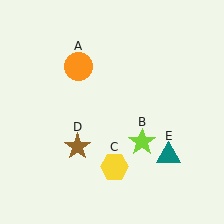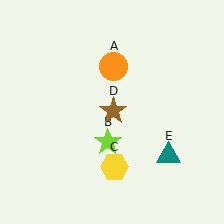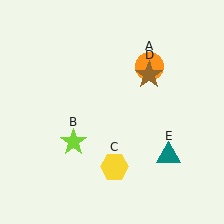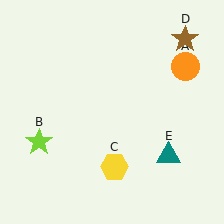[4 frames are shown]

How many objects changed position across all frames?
3 objects changed position: orange circle (object A), lime star (object B), brown star (object D).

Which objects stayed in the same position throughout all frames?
Yellow hexagon (object C) and teal triangle (object E) remained stationary.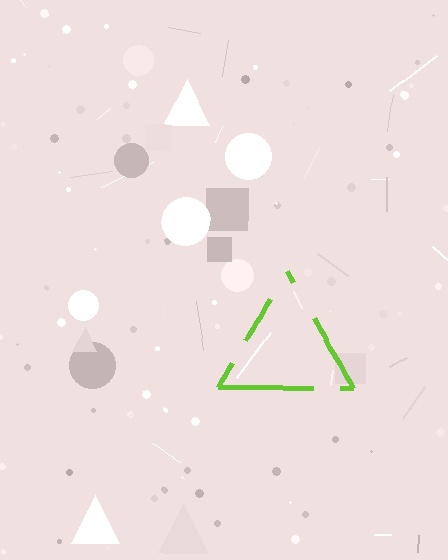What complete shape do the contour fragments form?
The contour fragments form a triangle.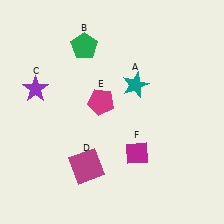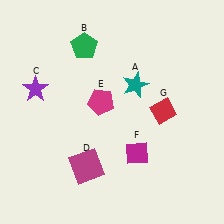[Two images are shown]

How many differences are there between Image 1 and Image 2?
There is 1 difference between the two images.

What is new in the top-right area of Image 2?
A red diamond (G) was added in the top-right area of Image 2.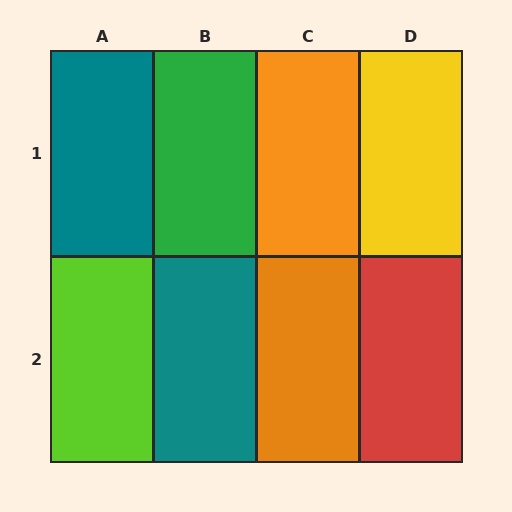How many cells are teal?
2 cells are teal.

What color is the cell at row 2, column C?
Orange.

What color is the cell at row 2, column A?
Lime.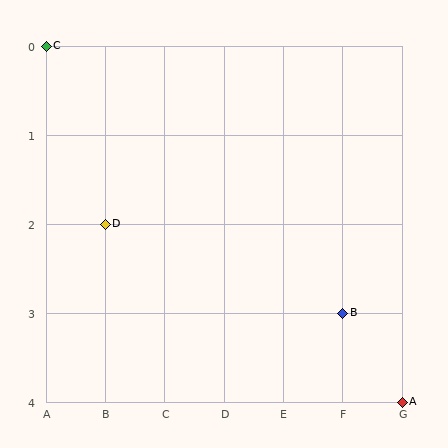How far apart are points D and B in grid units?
Points D and B are 4 columns and 1 row apart (about 4.1 grid units diagonally).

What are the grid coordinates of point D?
Point D is at grid coordinates (B, 2).